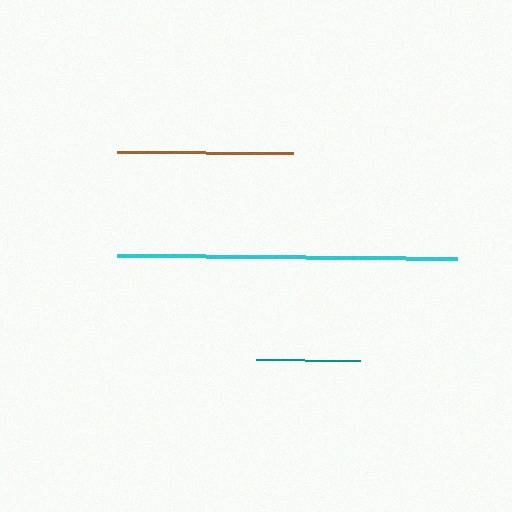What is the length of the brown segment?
The brown segment is approximately 176 pixels long.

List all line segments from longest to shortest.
From longest to shortest: cyan, brown, teal.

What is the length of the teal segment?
The teal segment is approximately 104 pixels long.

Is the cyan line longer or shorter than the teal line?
The cyan line is longer than the teal line.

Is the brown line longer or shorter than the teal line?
The brown line is longer than the teal line.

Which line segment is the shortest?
The teal line is the shortest at approximately 104 pixels.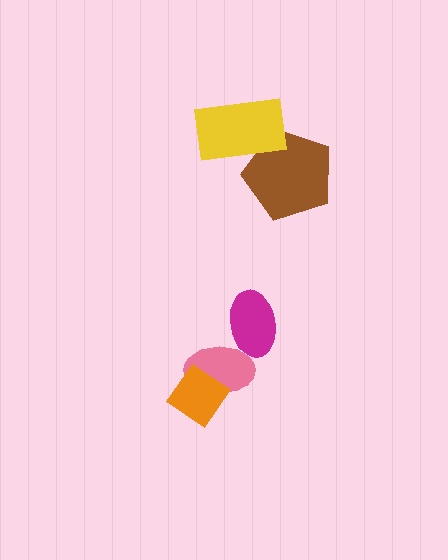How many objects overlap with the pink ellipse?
2 objects overlap with the pink ellipse.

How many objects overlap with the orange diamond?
1 object overlaps with the orange diamond.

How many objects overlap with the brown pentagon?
1 object overlaps with the brown pentagon.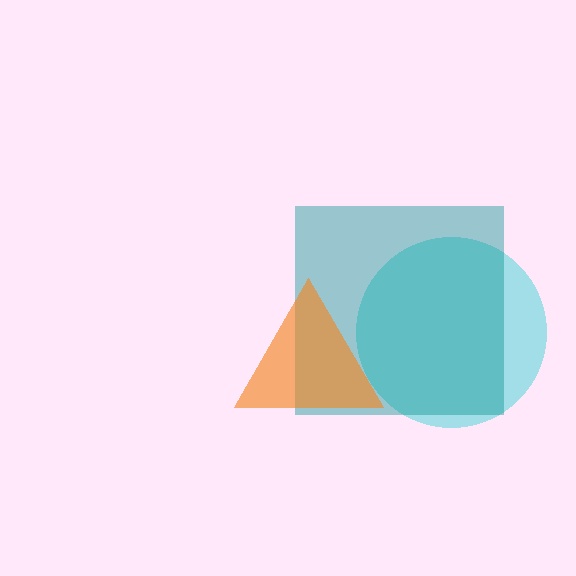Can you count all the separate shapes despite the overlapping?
Yes, there are 3 separate shapes.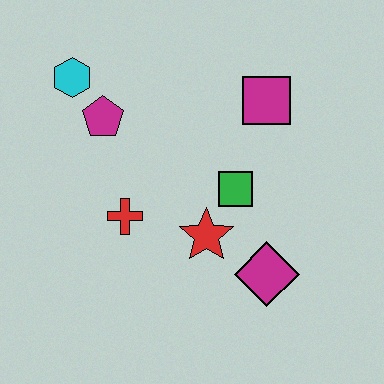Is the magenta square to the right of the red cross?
Yes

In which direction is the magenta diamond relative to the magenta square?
The magenta diamond is below the magenta square.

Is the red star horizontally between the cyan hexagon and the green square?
Yes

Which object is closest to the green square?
The red star is closest to the green square.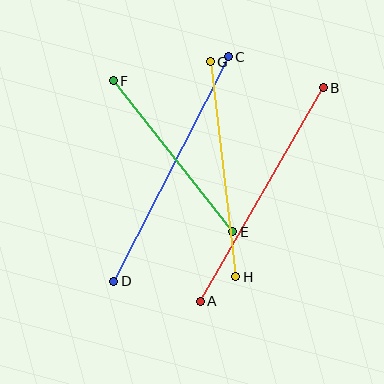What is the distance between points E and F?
The distance is approximately 193 pixels.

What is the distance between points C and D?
The distance is approximately 252 pixels.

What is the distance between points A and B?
The distance is approximately 246 pixels.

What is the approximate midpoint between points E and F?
The midpoint is at approximately (173, 156) pixels.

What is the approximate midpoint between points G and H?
The midpoint is at approximately (223, 169) pixels.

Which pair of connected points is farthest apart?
Points C and D are farthest apart.